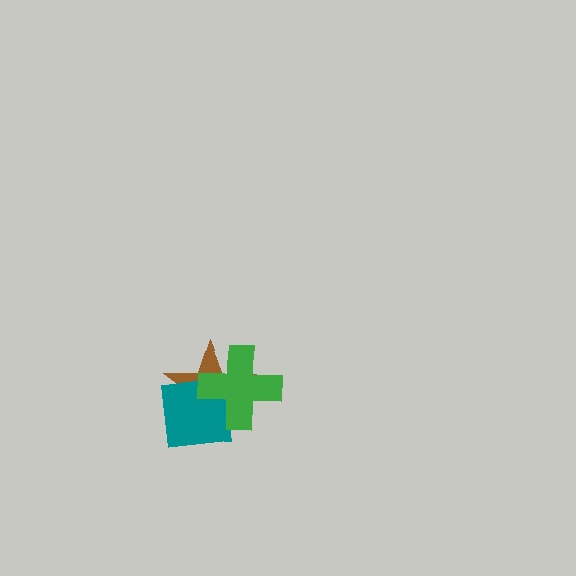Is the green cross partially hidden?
No, no other shape covers it.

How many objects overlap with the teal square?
2 objects overlap with the teal square.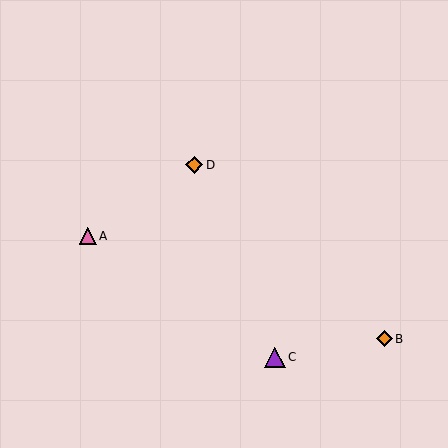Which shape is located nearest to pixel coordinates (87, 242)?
The pink triangle (labeled A) at (88, 236) is nearest to that location.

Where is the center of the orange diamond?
The center of the orange diamond is at (384, 339).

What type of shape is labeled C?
Shape C is a purple triangle.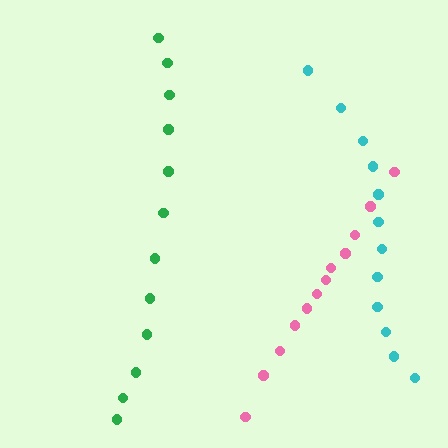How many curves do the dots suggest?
There are 3 distinct paths.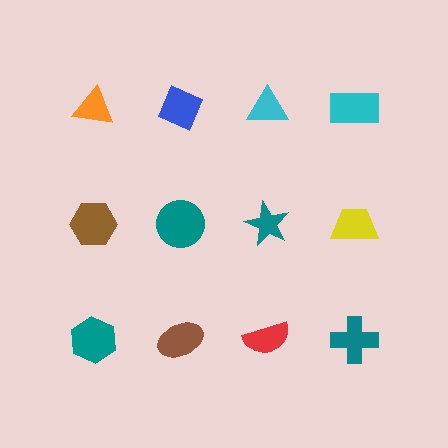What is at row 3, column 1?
A teal hexagon.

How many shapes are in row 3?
4 shapes.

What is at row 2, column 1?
A brown hexagon.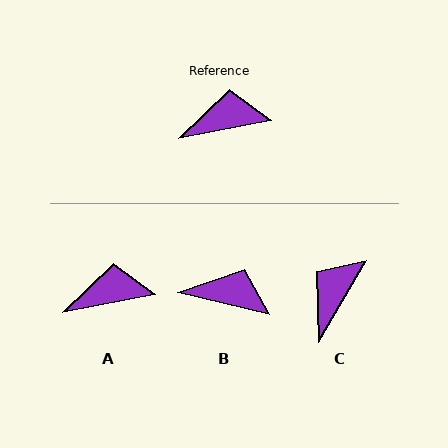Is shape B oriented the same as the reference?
No, it is off by about 24 degrees.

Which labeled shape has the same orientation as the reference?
A.